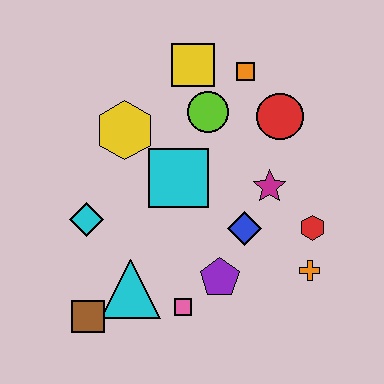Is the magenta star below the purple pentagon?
No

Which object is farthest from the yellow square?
The brown square is farthest from the yellow square.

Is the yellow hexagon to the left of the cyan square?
Yes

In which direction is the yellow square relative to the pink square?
The yellow square is above the pink square.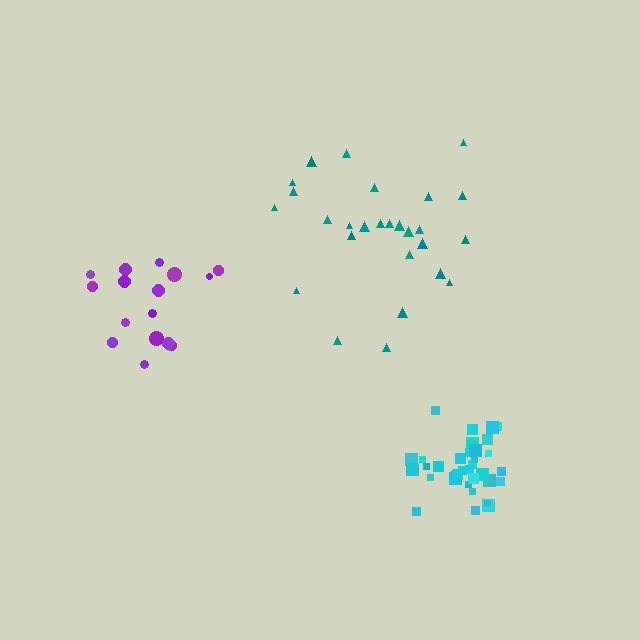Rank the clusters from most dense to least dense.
cyan, purple, teal.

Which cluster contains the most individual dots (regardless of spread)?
Cyan (34).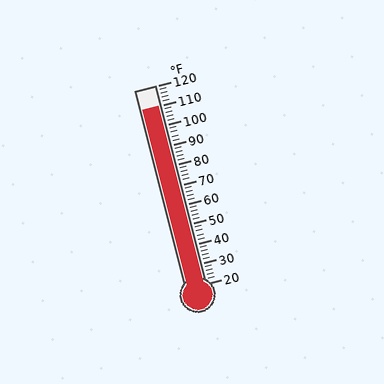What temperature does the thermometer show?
The thermometer shows approximately 110°F.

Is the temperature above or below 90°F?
The temperature is above 90°F.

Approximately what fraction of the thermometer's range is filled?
The thermometer is filled to approximately 90% of its range.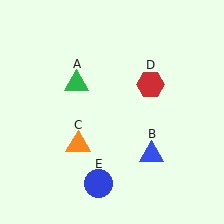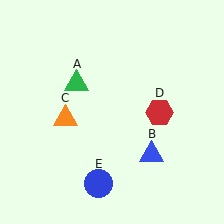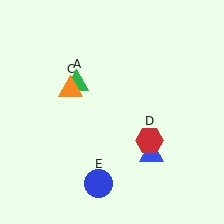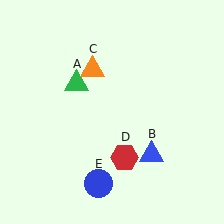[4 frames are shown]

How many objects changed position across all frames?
2 objects changed position: orange triangle (object C), red hexagon (object D).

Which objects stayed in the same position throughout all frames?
Green triangle (object A) and blue triangle (object B) and blue circle (object E) remained stationary.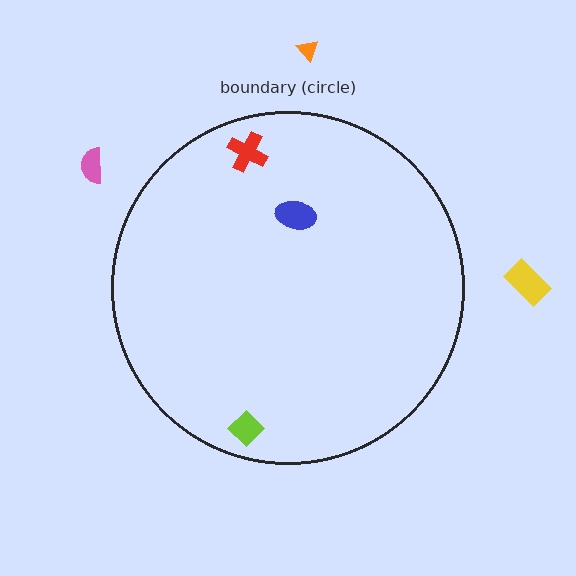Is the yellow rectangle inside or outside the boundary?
Outside.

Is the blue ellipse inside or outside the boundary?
Inside.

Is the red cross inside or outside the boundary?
Inside.